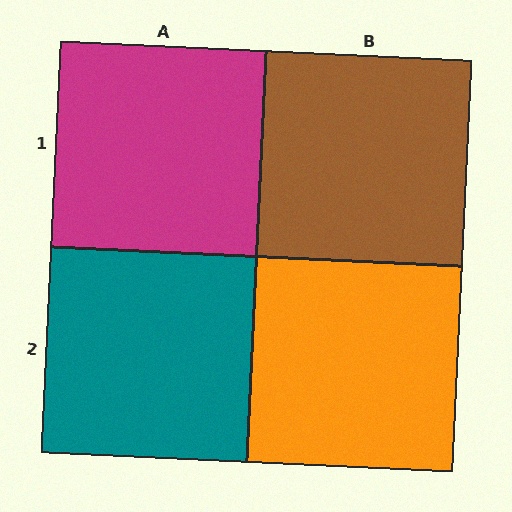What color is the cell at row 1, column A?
Magenta.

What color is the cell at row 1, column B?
Brown.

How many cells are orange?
1 cell is orange.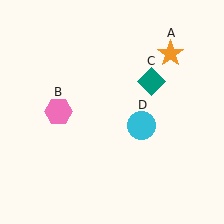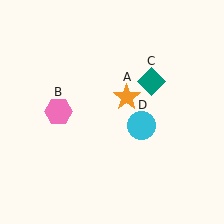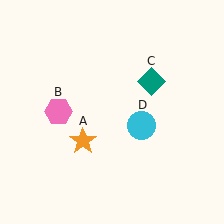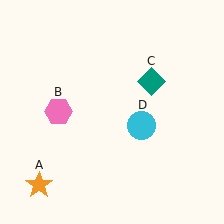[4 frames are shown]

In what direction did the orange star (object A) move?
The orange star (object A) moved down and to the left.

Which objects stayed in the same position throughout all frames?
Pink hexagon (object B) and teal diamond (object C) and cyan circle (object D) remained stationary.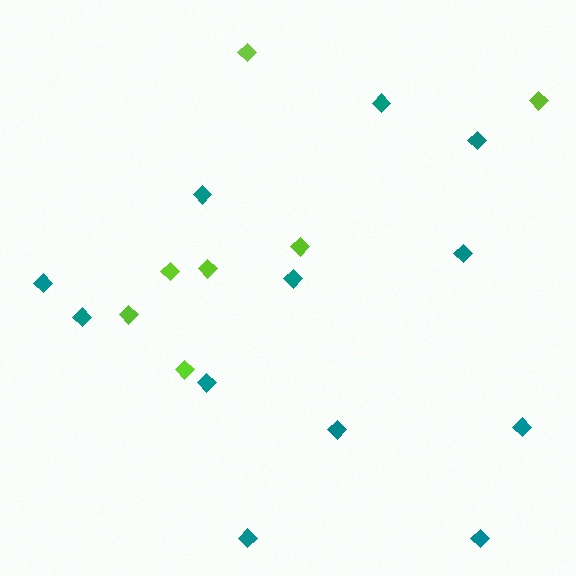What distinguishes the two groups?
There are 2 groups: one group of lime diamonds (7) and one group of teal diamonds (12).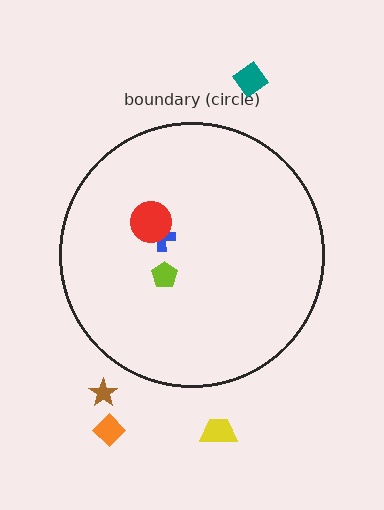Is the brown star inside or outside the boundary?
Outside.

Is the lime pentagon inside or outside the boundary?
Inside.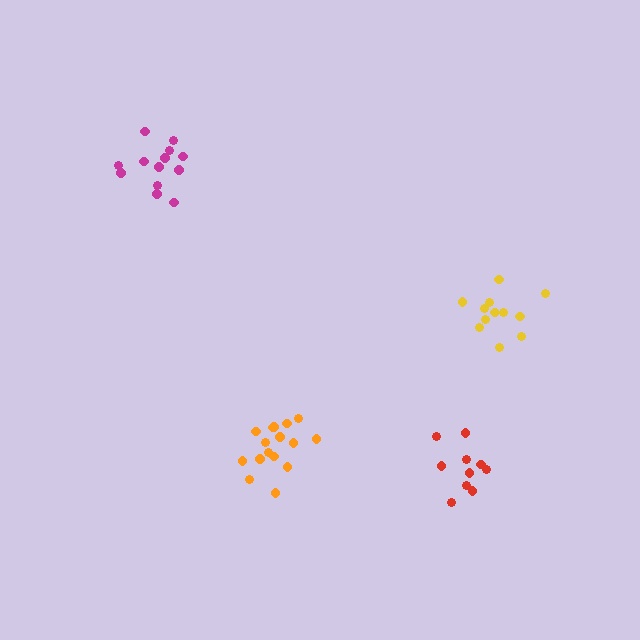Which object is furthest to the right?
The yellow cluster is rightmost.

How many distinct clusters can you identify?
There are 4 distinct clusters.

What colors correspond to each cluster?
The clusters are colored: orange, yellow, magenta, red.